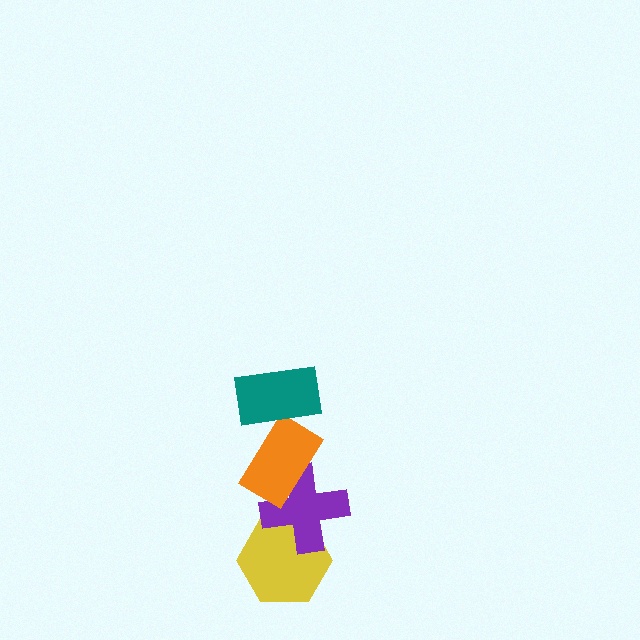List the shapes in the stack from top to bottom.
From top to bottom: the teal rectangle, the orange rectangle, the purple cross, the yellow hexagon.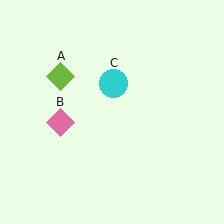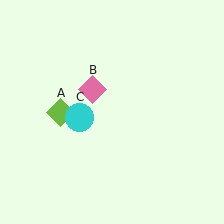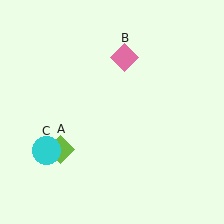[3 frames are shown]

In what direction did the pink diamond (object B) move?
The pink diamond (object B) moved up and to the right.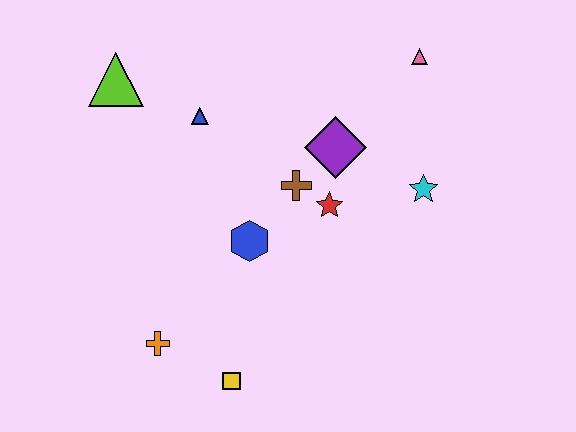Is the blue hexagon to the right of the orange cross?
Yes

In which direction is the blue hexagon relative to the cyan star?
The blue hexagon is to the left of the cyan star.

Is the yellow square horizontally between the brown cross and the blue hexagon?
No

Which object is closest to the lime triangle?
The blue triangle is closest to the lime triangle.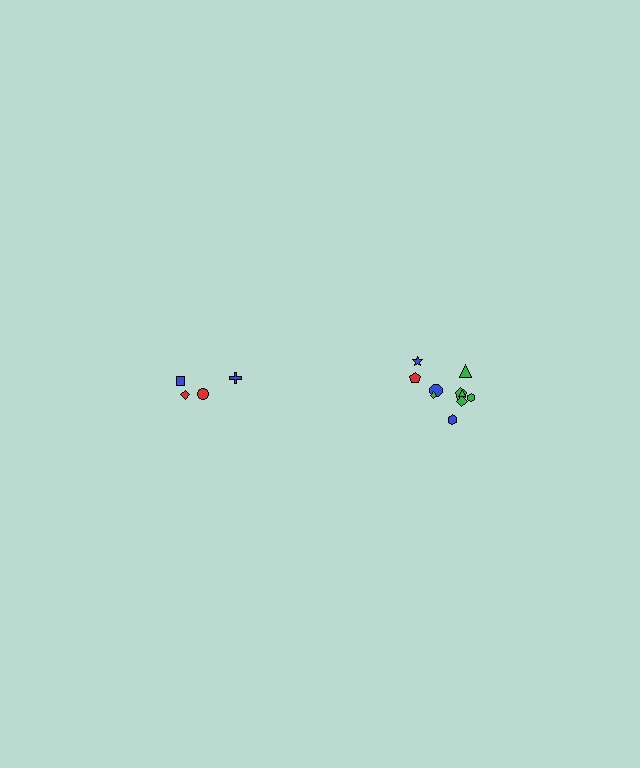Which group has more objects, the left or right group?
The right group.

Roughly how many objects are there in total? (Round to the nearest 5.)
Roughly 15 objects in total.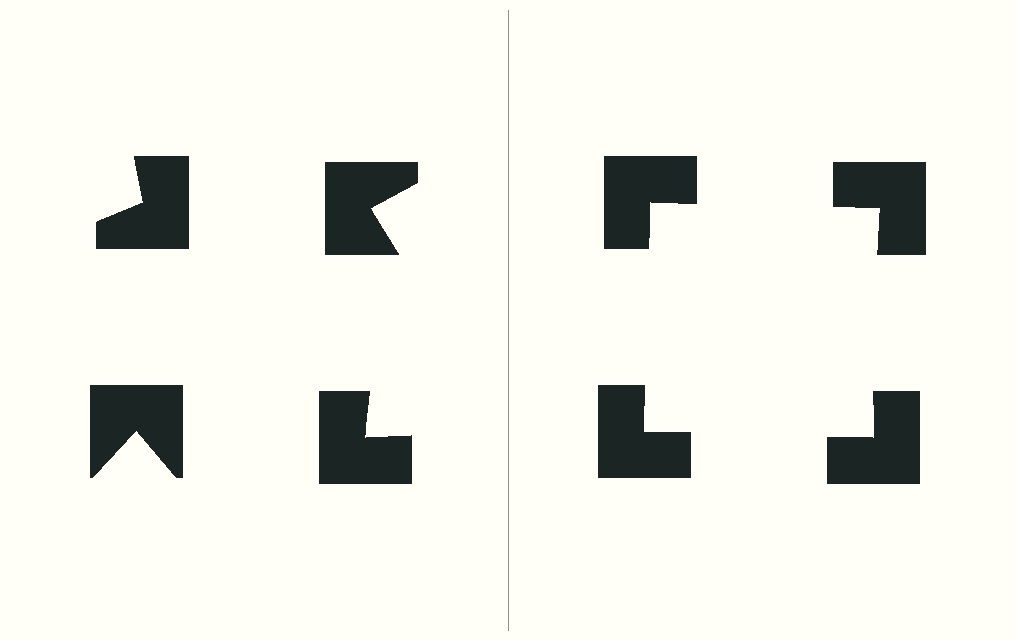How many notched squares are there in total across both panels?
8 — 4 on each side.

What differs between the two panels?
The notched squares are positioned identically on both sides; only the wedge orientations differ. On the right they align to a square; on the left they are misaligned.